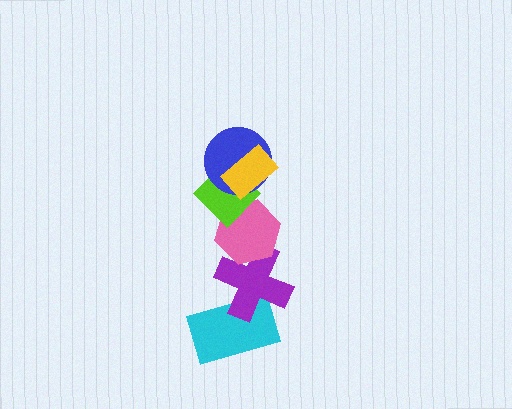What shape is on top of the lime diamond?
The blue circle is on top of the lime diamond.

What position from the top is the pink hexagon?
The pink hexagon is 4th from the top.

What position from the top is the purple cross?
The purple cross is 5th from the top.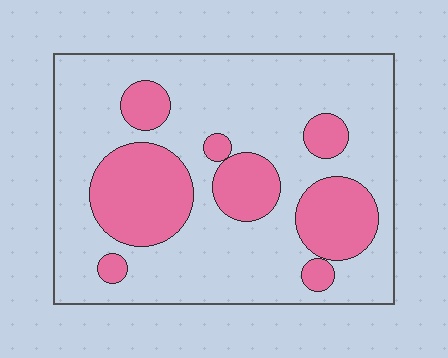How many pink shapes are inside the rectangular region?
8.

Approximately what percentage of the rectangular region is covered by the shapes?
Approximately 30%.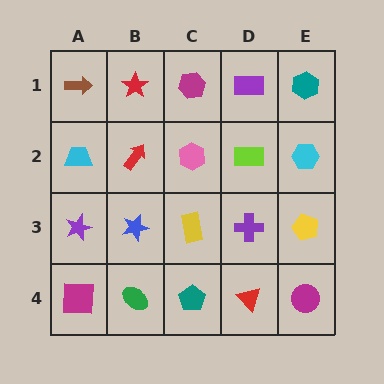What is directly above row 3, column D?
A lime rectangle.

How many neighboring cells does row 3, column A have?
3.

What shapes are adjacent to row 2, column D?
A purple rectangle (row 1, column D), a purple cross (row 3, column D), a pink hexagon (row 2, column C), a cyan hexagon (row 2, column E).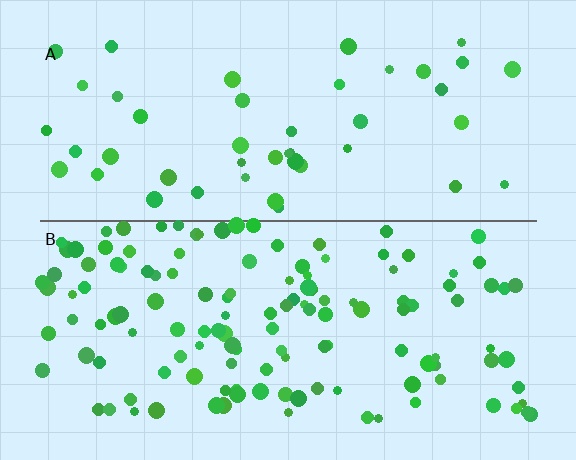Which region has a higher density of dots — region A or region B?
B (the bottom).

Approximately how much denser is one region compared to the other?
Approximately 2.9× — region B over region A.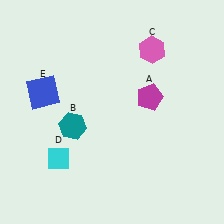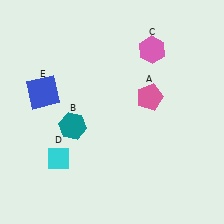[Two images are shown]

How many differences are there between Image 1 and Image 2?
There is 1 difference between the two images.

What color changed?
The pentagon (A) changed from magenta in Image 1 to pink in Image 2.